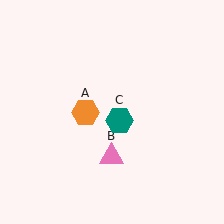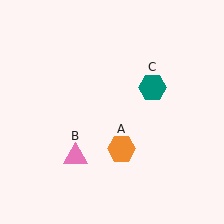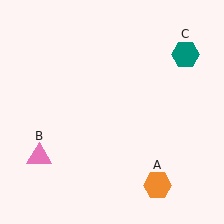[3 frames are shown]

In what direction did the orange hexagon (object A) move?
The orange hexagon (object A) moved down and to the right.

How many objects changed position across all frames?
3 objects changed position: orange hexagon (object A), pink triangle (object B), teal hexagon (object C).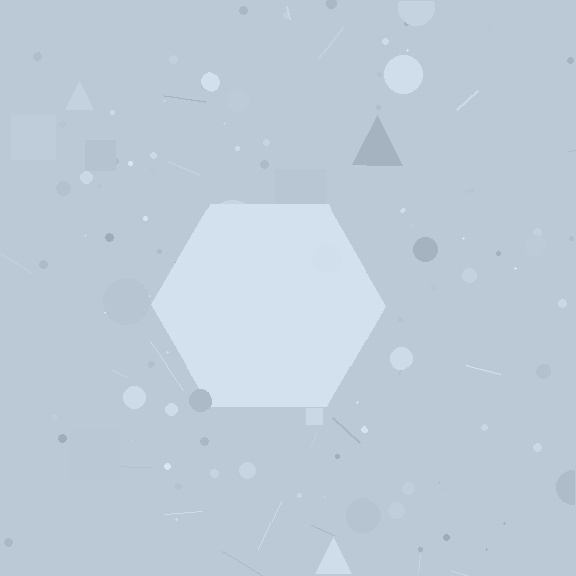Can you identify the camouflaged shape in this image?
The camouflaged shape is a hexagon.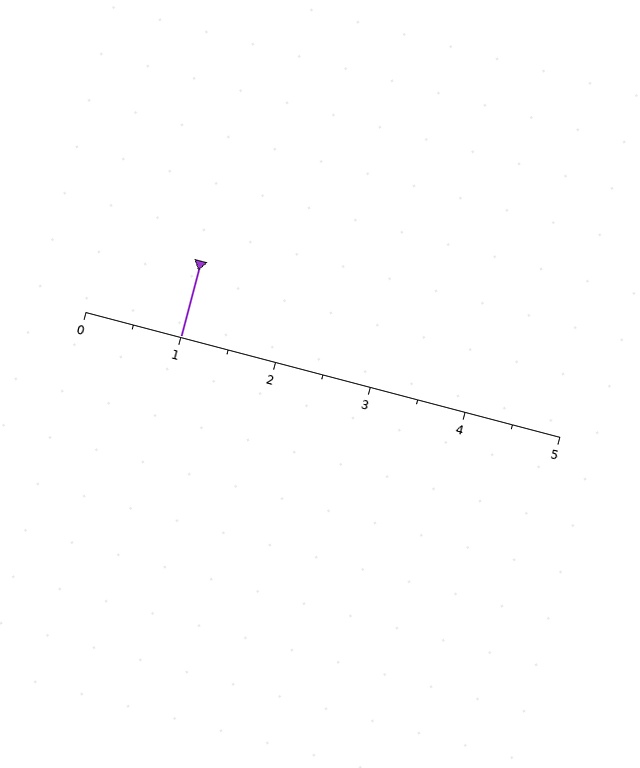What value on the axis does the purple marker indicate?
The marker indicates approximately 1.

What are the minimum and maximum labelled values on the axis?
The axis runs from 0 to 5.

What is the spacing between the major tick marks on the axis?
The major ticks are spaced 1 apart.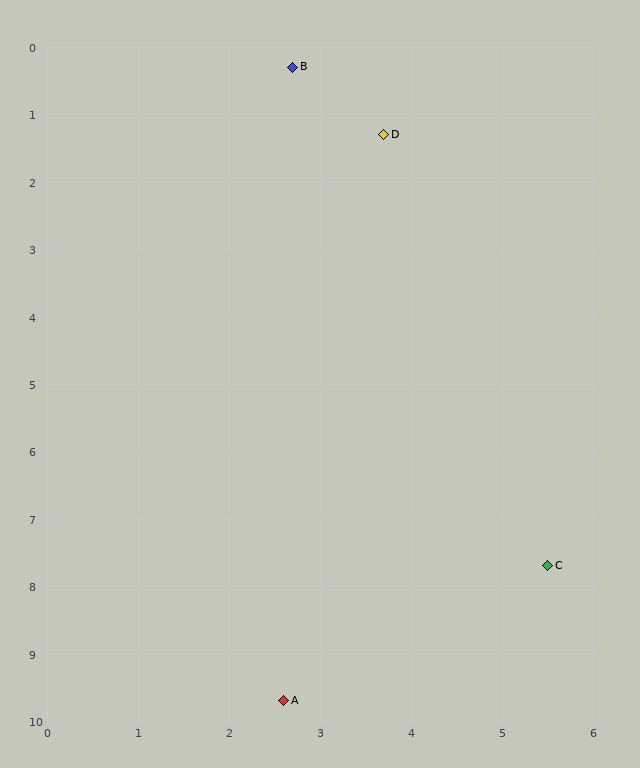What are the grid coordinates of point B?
Point B is at approximately (2.7, 0.3).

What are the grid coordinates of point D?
Point D is at approximately (3.7, 1.3).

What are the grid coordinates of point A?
Point A is at approximately (2.6, 9.7).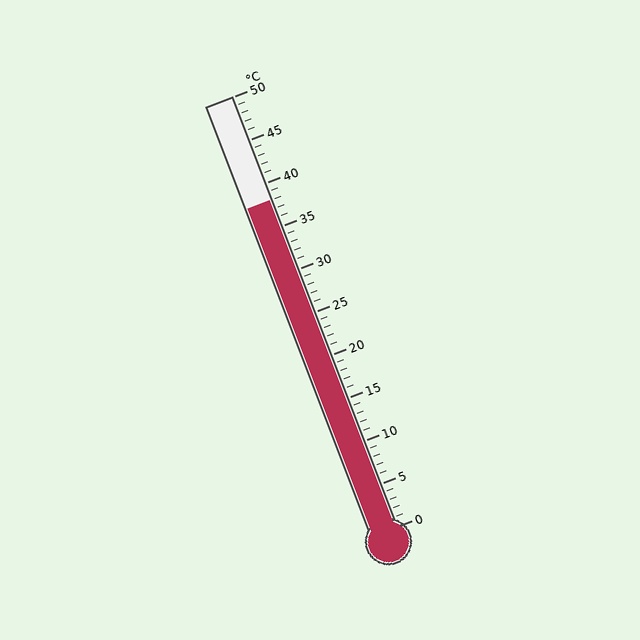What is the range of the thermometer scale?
The thermometer scale ranges from 0°C to 50°C.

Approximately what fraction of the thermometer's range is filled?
The thermometer is filled to approximately 75% of its range.